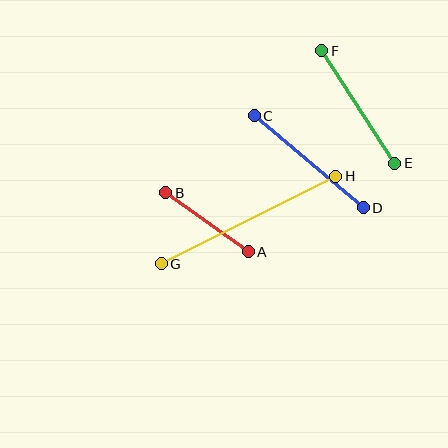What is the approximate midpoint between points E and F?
The midpoint is at approximately (358, 107) pixels.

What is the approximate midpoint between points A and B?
The midpoint is at approximately (207, 222) pixels.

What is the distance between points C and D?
The distance is approximately 143 pixels.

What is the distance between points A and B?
The distance is approximately 102 pixels.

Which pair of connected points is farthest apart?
Points G and H are farthest apart.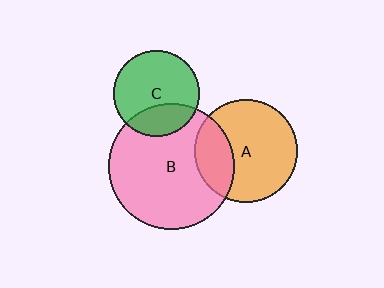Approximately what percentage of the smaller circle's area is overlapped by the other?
Approximately 25%.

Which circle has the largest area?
Circle B (pink).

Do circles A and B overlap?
Yes.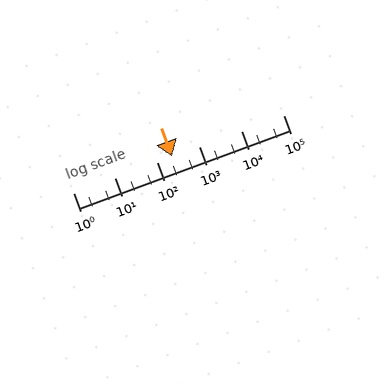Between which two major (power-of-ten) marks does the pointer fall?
The pointer is between 100 and 1000.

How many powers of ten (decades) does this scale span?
The scale spans 5 decades, from 1 to 100000.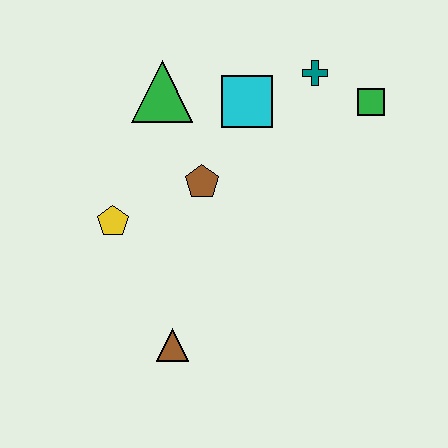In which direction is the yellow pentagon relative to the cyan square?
The yellow pentagon is to the left of the cyan square.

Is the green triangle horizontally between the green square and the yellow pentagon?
Yes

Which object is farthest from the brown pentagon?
The green square is farthest from the brown pentagon.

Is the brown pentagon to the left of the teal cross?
Yes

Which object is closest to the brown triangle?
The yellow pentagon is closest to the brown triangle.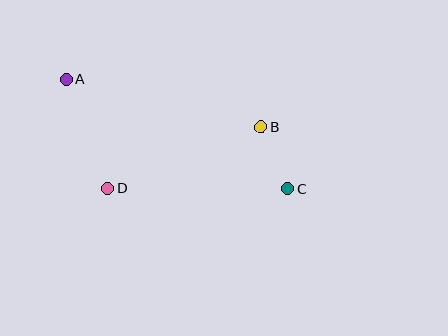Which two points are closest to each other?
Points B and C are closest to each other.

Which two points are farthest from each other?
Points A and C are farthest from each other.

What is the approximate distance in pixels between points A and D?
The distance between A and D is approximately 117 pixels.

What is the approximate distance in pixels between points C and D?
The distance between C and D is approximately 180 pixels.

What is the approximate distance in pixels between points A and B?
The distance between A and B is approximately 201 pixels.